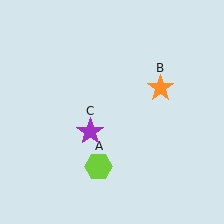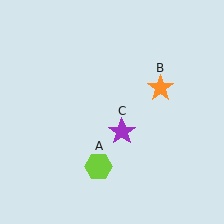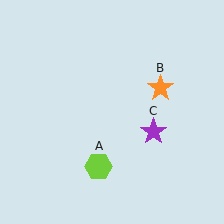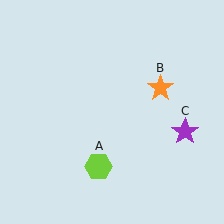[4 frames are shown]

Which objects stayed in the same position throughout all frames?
Lime hexagon (object A) and orange star (object B) remained stationary.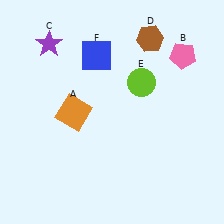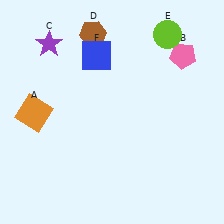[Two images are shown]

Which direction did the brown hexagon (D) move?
The brown hexagon (D) moved left.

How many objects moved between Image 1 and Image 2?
3 objects moved between the two images.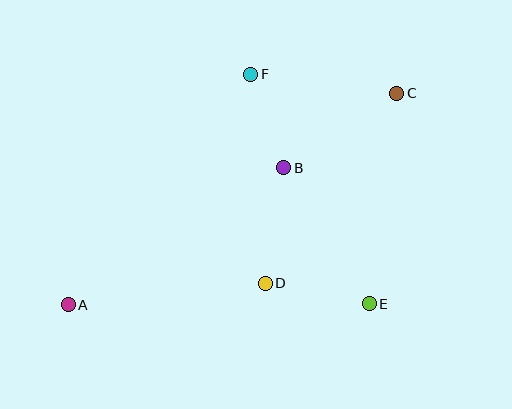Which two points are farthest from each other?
Points A and C are farthest from each other.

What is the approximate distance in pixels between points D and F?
The distance between D and F is approximately 210 pixels.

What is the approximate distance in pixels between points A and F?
The distance between A and F is approximately 294 pixels.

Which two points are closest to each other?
Points B and F are closest to each other.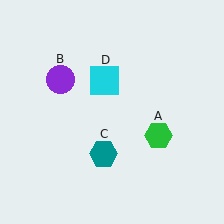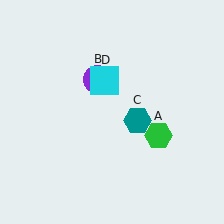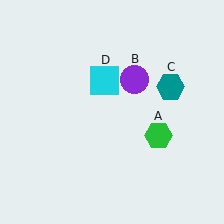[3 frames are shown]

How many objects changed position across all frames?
2 objects changed position: purple circle (object B), teal hexagon (object C).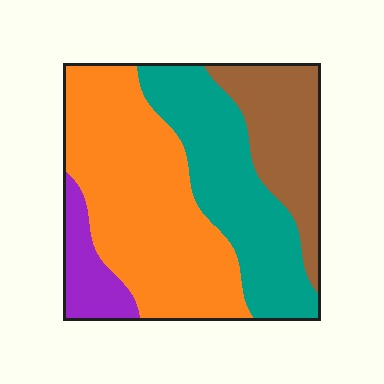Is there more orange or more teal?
Orange.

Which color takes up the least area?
Purple, at roughly 10%.